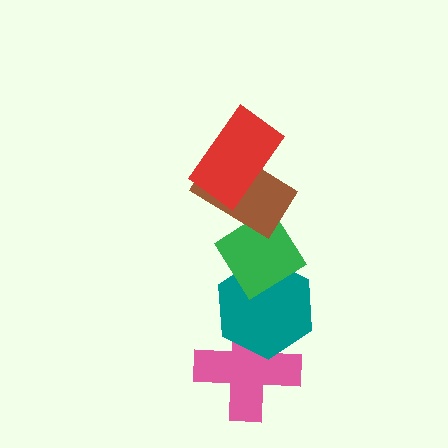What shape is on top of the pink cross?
The teal hexagon is on top of the pink cross.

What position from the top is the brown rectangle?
The brown rectangle is 2nd from the top.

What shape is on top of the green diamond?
The brown rectangle is on top of the green diamond.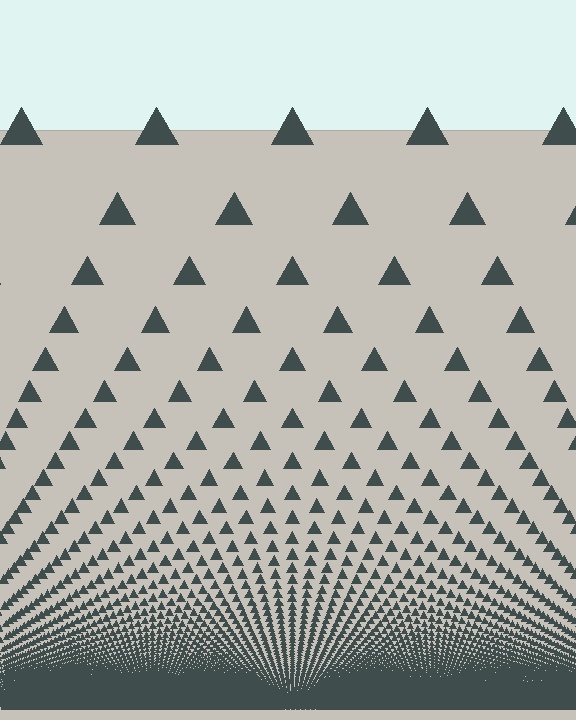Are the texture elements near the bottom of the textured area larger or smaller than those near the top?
Smaller. The gradient is inverted — elements near the bottom are smaller and denser.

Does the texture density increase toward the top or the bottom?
Density increases toward the bottom.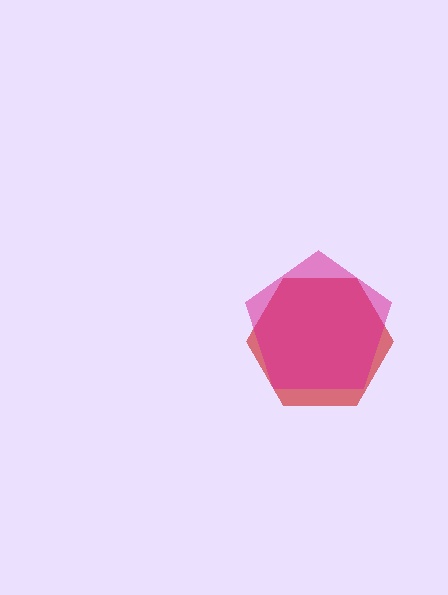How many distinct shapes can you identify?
There are 2 distinct shapes: a red hexagon, a magenta pentagon.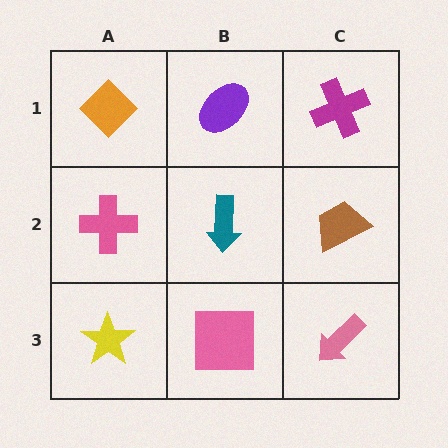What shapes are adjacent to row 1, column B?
A teal arrow (row 2, column B), an orange diamond (row 1, column A), a magenta cross (row 1, column C).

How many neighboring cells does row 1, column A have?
2.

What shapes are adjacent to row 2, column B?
A purple ellipse (row 1, column B), a pink square (row 3, column B), a pink cross (row 2, column A), a brown trapezoid (row 2, column C).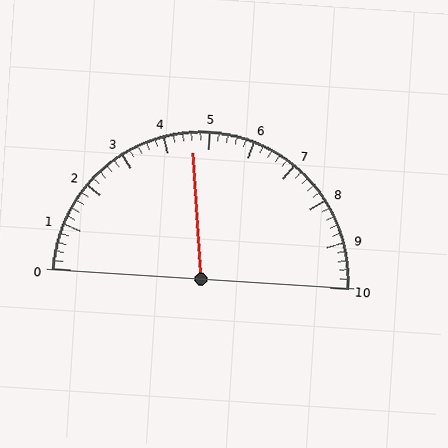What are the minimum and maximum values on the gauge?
The gauge ranges from 0 to 10.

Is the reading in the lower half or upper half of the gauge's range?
The reading is in the lower half of the range (0 to 10).